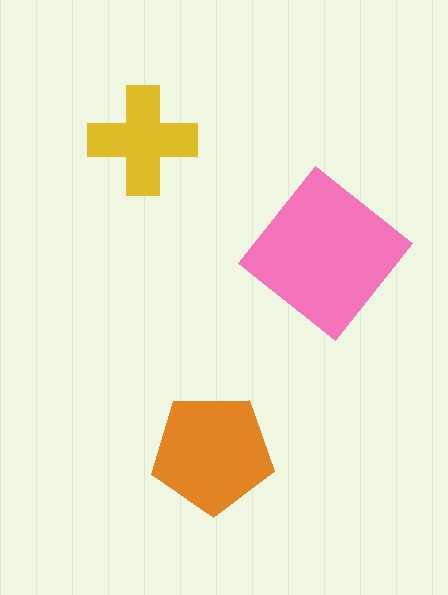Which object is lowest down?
The orange pentagon is bottommost.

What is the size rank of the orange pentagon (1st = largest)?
2nd.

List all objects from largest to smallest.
The pink diamond, the orange pentagon, the yellow cross.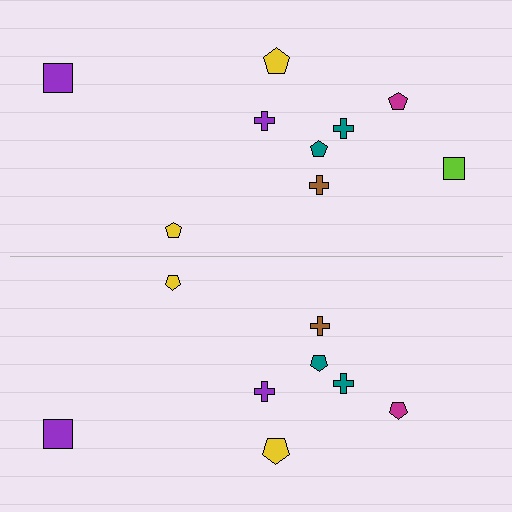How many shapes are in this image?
There are 17 shapes in this image.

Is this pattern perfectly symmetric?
No, the pattern is not perfectly symmetric. A lime square is missing from the bottom side.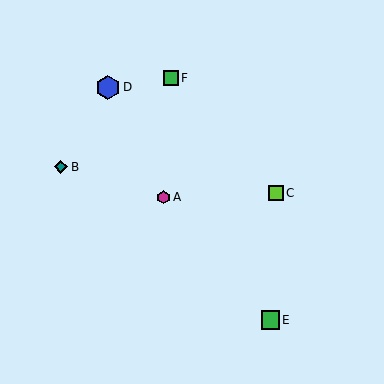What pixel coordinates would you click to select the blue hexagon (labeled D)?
Click at (108, 87) to select the blue hexagon D.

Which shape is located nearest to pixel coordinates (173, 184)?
The magenta hexagon (labeled A) at (164, 197) is nearest to that location.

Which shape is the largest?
The blue hexagon (labeled D) is the largest.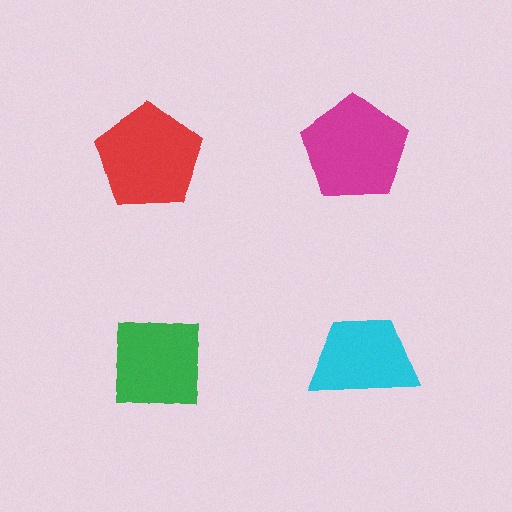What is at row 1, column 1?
A red pentagon.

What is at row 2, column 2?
A cyan trapezoid.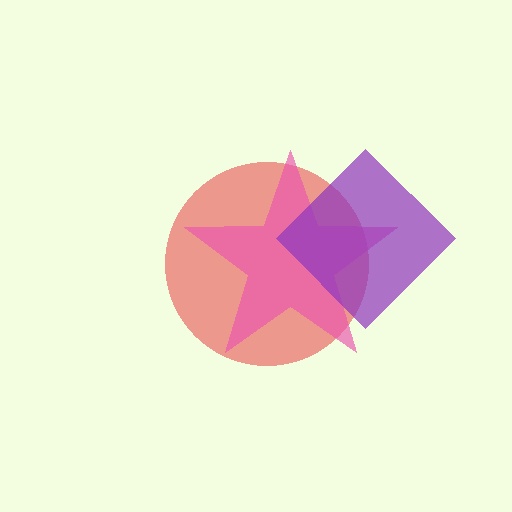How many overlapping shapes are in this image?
There are 3 overlapping shapes in the image.